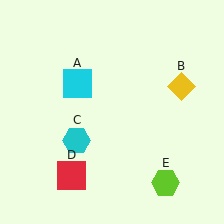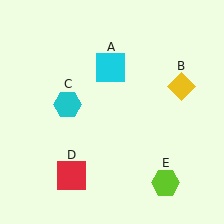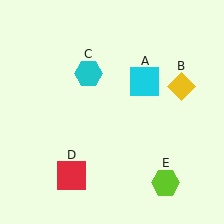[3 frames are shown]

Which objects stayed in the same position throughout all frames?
Yellow diamond (object B) and red square (object D) and lime hexagon (object E) remained stationary.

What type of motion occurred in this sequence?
The cyan square (object A), cyan hexagon (object C) rotated clockwise around the center of the scene.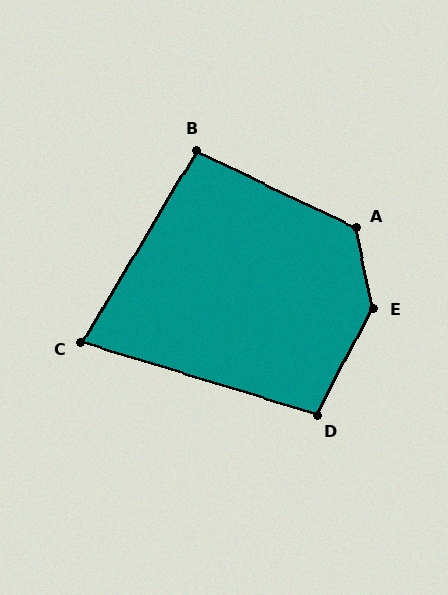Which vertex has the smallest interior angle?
C, at approximately 76 degrees.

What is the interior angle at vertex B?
Approximately 95 degrees (obtuse).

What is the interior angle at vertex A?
Approximately 128 degrees (obtuse).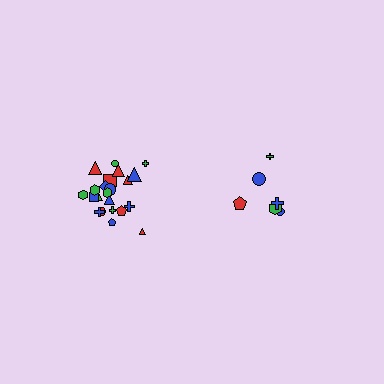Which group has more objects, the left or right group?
The left group.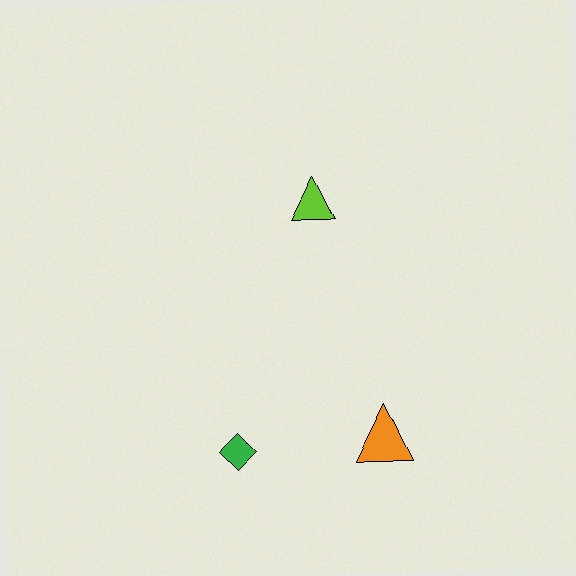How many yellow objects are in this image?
There are no yellow objects.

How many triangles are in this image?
There are 2 triangles.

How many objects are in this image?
There are 3 objects.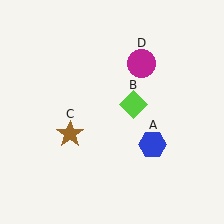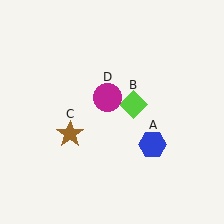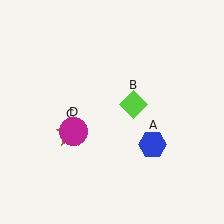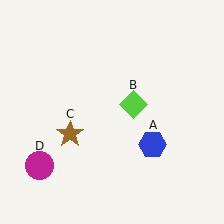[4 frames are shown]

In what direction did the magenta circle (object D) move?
The magenta circle (object D) moved down and to the left.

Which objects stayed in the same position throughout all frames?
Blue hexagon (object A) and lime diamond (object B) and brown star (object C) remained stationary.